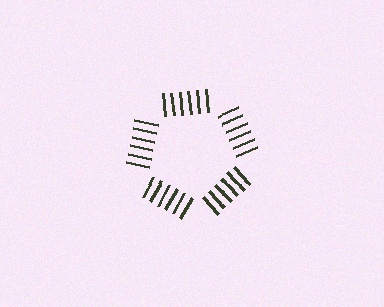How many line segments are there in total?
30 — 6 along each of the 5 edges.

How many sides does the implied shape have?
5 sides — the line-ends trace a pentagon.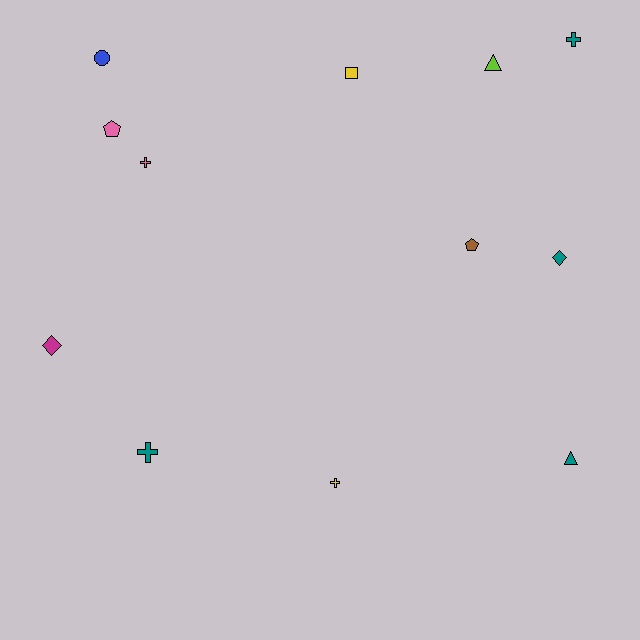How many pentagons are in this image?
There are 2 pentagons.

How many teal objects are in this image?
There are 4 teal objects.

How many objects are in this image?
There are 12 objects.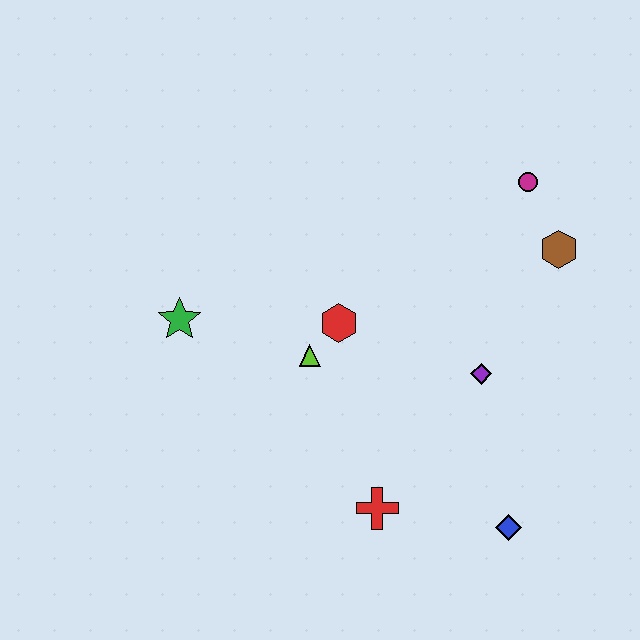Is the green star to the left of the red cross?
Yes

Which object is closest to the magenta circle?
The brown hexagon is closest to the magenta circle.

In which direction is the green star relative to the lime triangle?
The green star is to the left of the lime triangle.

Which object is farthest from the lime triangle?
The magenta circle is farthest from the lime triangle.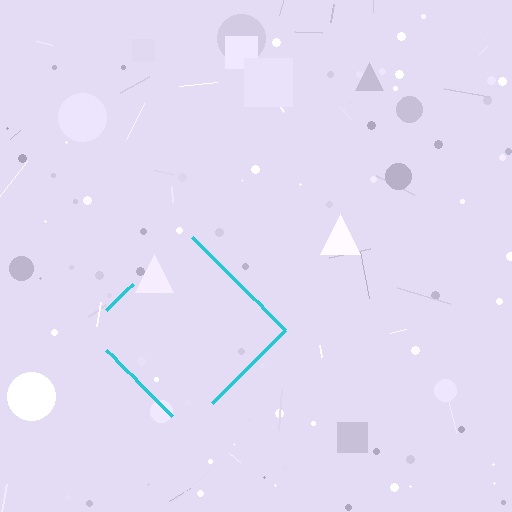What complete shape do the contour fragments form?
The contour fragments form a diamond.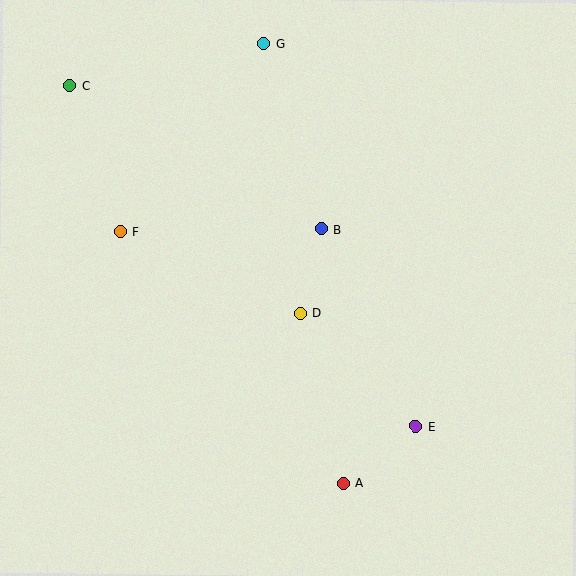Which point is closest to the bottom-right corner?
Point E is closest to the bottom-right corner.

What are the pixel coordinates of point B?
Point B is at (321, 229).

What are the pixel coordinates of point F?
Point F is at (120, 232).